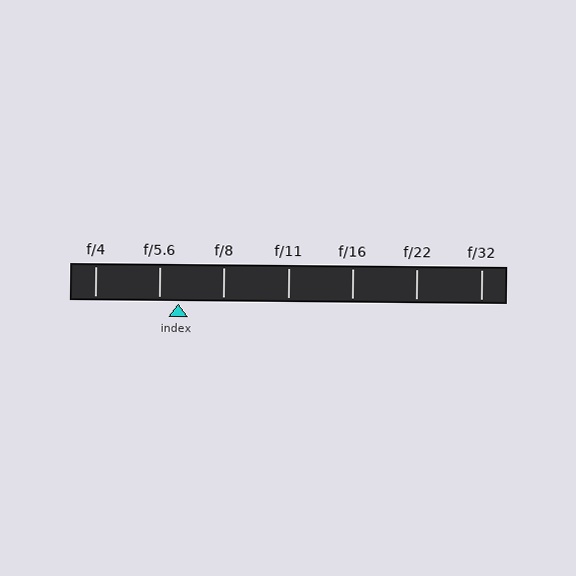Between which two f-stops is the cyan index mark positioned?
The index mark is between f/5.6 and f/8.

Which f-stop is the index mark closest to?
The index mark is closest to f/5.6.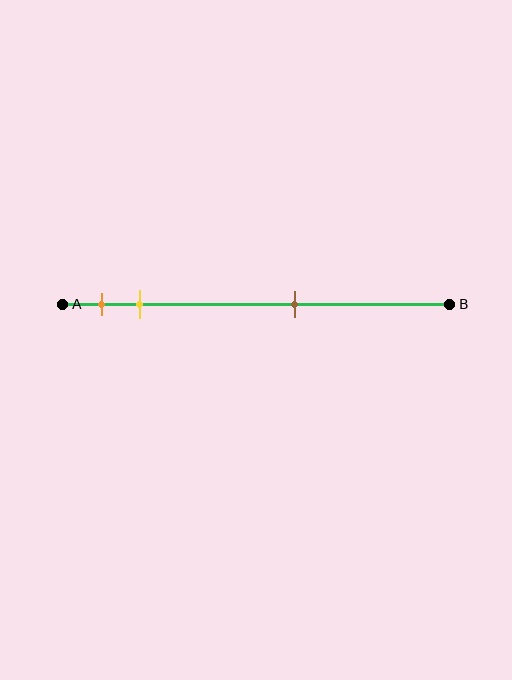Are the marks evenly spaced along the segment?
No, the marks are not evenly spaced.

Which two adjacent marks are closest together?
The orange and yellow marks are the closest adjacent pair.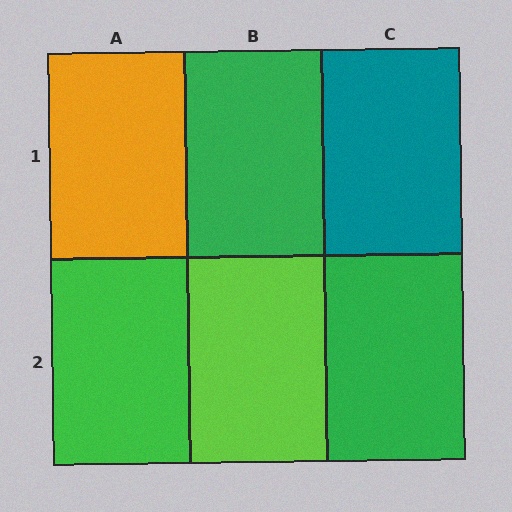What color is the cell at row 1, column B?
Green.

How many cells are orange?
1 cell is orange.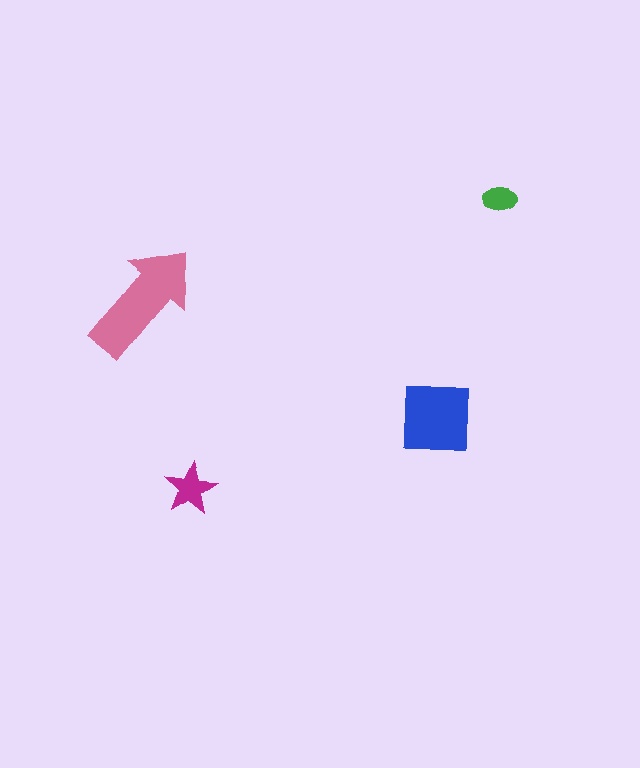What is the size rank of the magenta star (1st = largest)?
3rd.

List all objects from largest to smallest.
The pink arrow, the blue square, the magenta star, the green ellipse.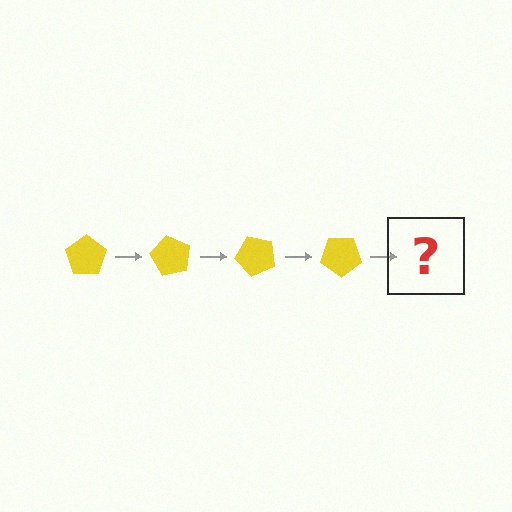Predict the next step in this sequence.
The next step is a yellow pentagon rotated 240 degrees.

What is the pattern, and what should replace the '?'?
The pattern is that the pentagon rotates 60 degrees each step. The '?' should be a yellow pentagon rotated 240 degrees.